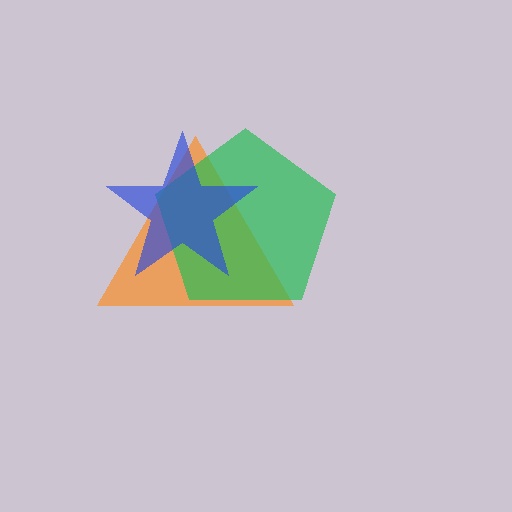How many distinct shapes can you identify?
There are 3 distinct shapes: an orange triangle, a green pentagon, a blue star.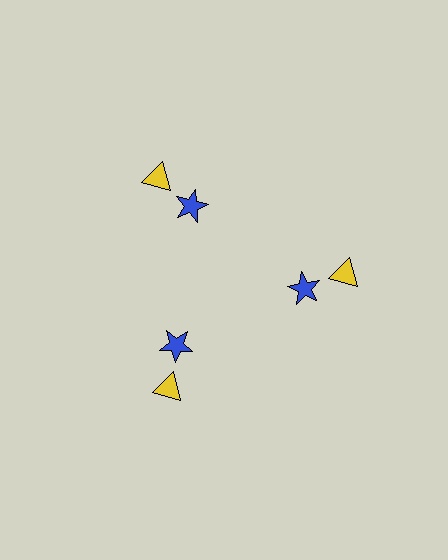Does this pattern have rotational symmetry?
Yes, this pattern has 3-fold rotational symmetry. It looks the same after rotating 120 degrees around the center.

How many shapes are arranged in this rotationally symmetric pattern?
There are 6 shapes, arranged in 3 groups of 2.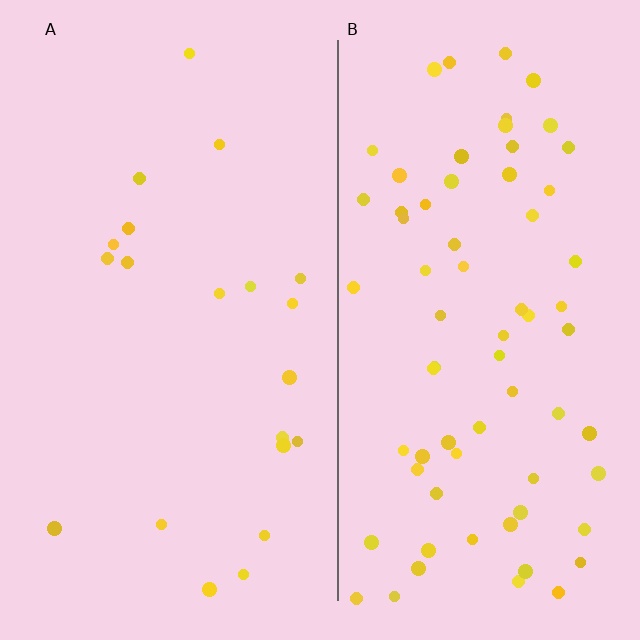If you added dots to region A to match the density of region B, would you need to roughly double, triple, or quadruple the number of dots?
Approximately triple.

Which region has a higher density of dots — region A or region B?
B (the right).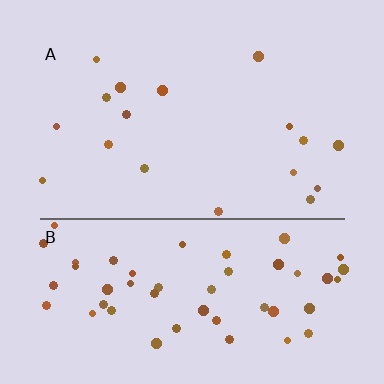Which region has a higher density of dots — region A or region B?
B (the bottom).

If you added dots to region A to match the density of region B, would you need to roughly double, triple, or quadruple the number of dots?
Approximately triple.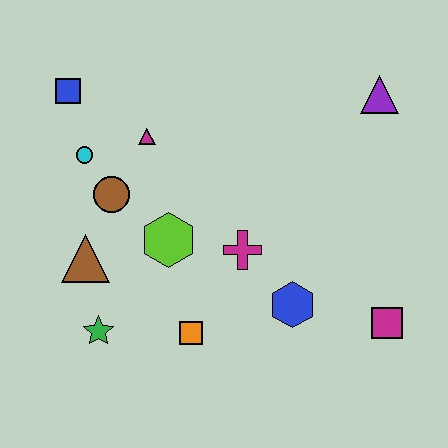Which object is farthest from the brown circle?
The magenta square is farthest from the brown circle.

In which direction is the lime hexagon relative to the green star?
The lime hexagon is above the green star.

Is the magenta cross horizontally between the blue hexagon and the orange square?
Yes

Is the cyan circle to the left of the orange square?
Yes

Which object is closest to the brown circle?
The cyan circle is closest to the brown circle.